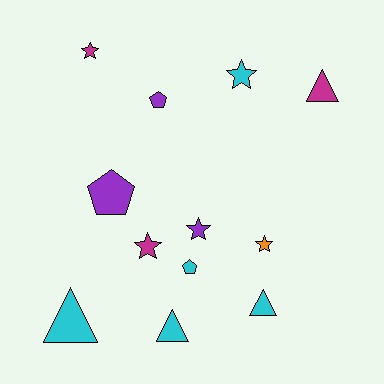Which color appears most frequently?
Cyan, with 5 objects.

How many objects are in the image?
There are 12 objects.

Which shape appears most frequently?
Star, with 5 objects.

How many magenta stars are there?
There are 2 magenta stars.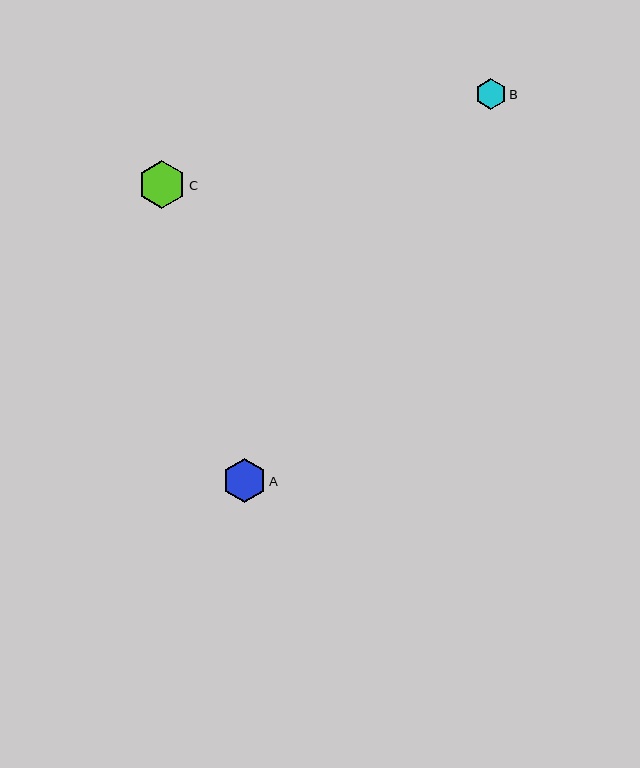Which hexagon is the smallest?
Hexagon B is the smallest with a size of approximately 31 pixels.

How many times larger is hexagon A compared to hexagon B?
Hexagon A is approximately 1.4 times the size of hexagon B.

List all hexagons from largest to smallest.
From largest to smallest: C, A, B.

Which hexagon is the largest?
Hexagon C is the largest with a size of approximately 48 pixels.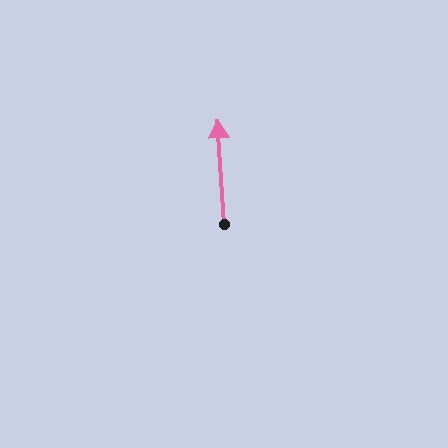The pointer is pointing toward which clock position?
Roughly 12 o'clock.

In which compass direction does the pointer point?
North.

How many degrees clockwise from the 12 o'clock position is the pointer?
Approximately 356 degrees.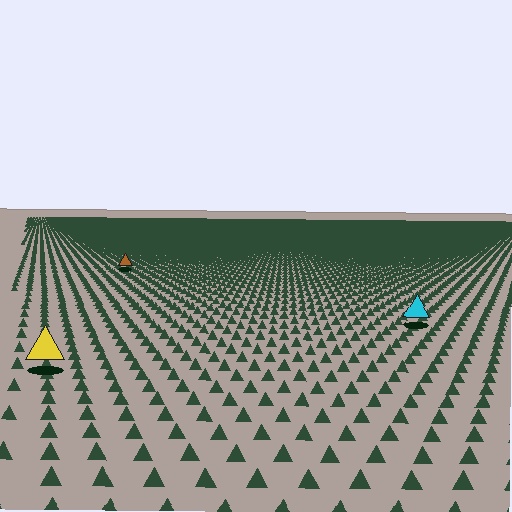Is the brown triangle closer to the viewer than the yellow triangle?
No. The yellow triangle is closer — you can tell from the texture gradient: the ground texture is coarser near it.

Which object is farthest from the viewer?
The brown triangle is farthest from the viewer. It appears smaller and the ground texture around it is denser.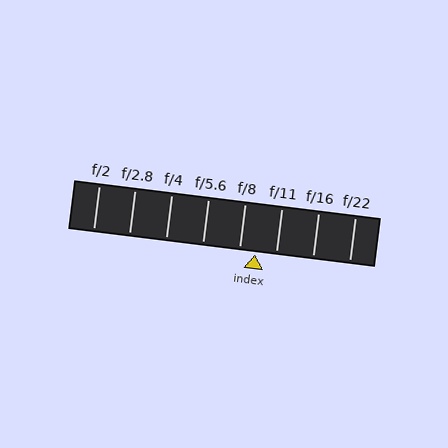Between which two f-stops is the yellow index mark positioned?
The index mark is between f/8 and f/11.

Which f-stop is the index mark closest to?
The index mark is closest to f/8.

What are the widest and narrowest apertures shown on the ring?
The widest aperture shown is f/2 and the narrowest is f/22.